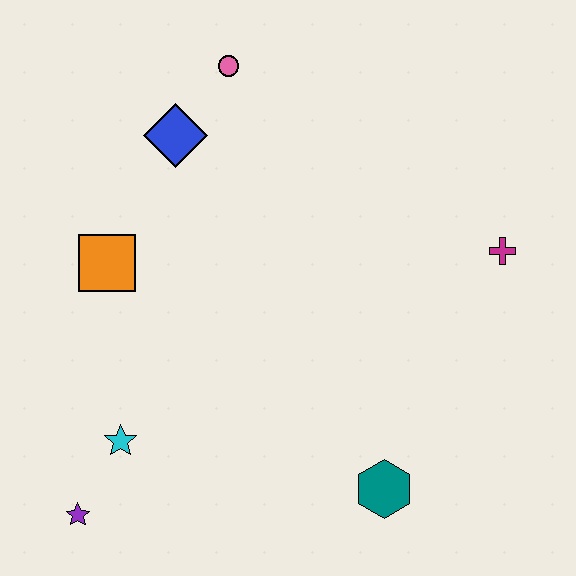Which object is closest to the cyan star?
The purple star is closest to the cyan star.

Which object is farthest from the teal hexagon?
The pink circle is farthest from the teal hexagon.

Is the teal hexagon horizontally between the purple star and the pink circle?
No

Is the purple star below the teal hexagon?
Yes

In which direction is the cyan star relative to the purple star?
The cyan star is above the purple star.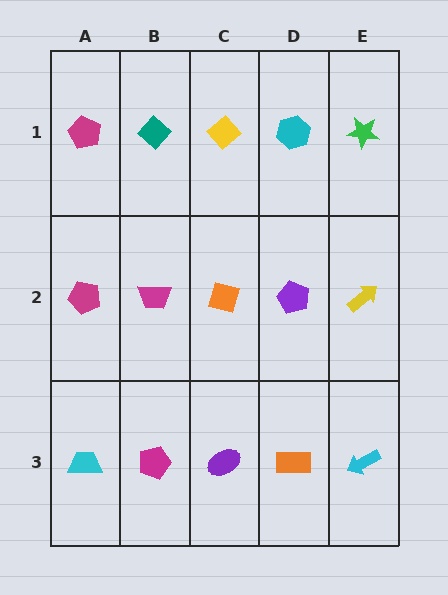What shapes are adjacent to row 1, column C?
An orange square (row 2, column C), a teal diamond (row 1, column B), a cyan hexagon (row 1, column D).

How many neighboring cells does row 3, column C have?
3.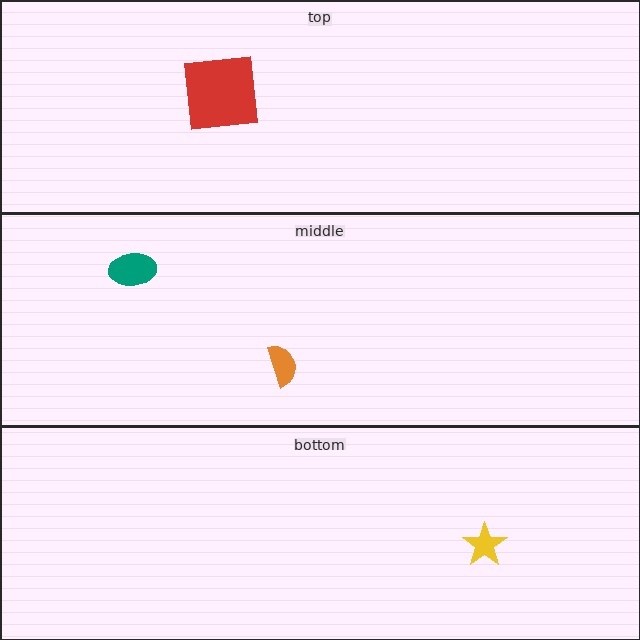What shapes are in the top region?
The red square.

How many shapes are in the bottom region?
1.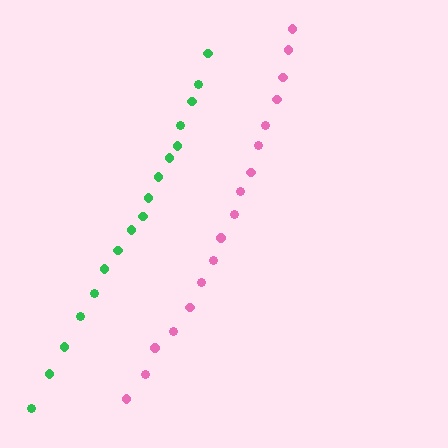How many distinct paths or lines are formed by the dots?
There are 2 distinct paths.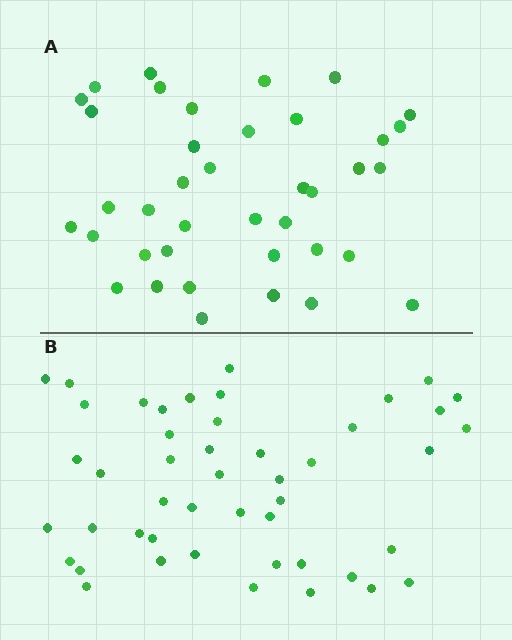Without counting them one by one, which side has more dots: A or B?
Region B (the bottom region) has more dots.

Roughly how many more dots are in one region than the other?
Region B has roughly 8 or so more dots than region A.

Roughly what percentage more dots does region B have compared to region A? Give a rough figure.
About 20% more.